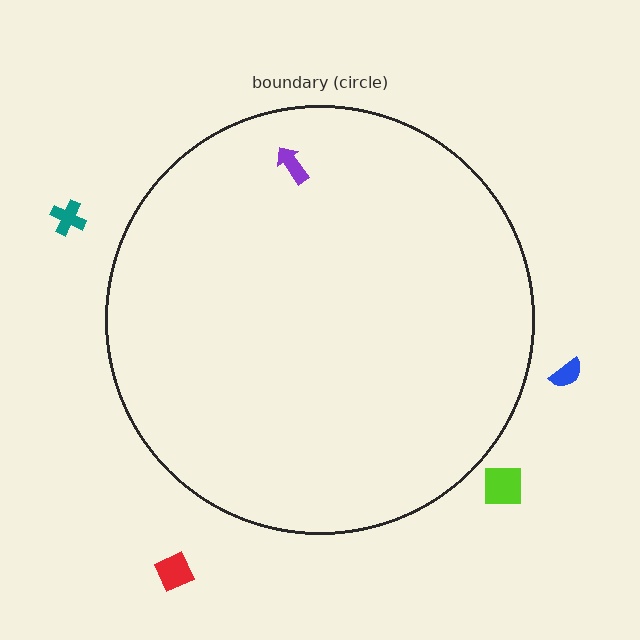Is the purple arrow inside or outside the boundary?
Inside.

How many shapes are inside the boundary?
1 inside, 4 outside.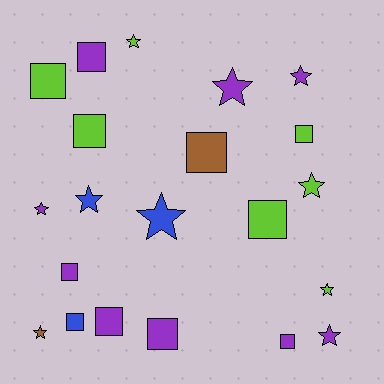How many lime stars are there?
There are 3 lime stars.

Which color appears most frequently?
Purple, with 9 objects.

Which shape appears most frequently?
Square, with 11 objects.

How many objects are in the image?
There are 21 objects.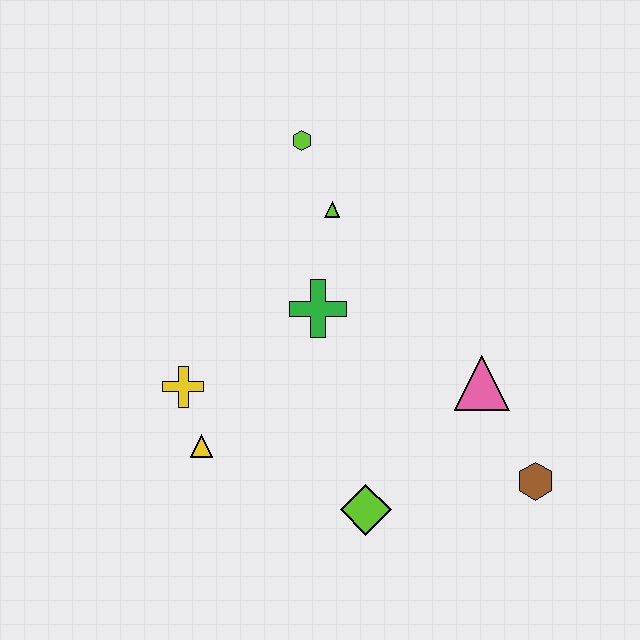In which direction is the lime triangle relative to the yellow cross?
The lime triangle is above the yellow cross.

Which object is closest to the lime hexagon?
The lime triangle is closest to the lime hexagon.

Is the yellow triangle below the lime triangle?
Yes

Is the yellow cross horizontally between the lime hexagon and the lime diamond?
No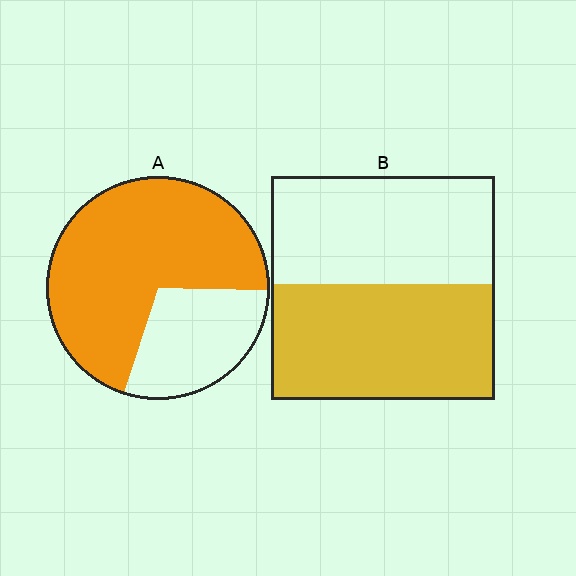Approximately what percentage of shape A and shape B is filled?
A is approximately 70% and B is approximately 50%.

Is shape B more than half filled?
Roughly half.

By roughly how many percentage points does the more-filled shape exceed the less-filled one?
By roughly 20 percentage points (A over B).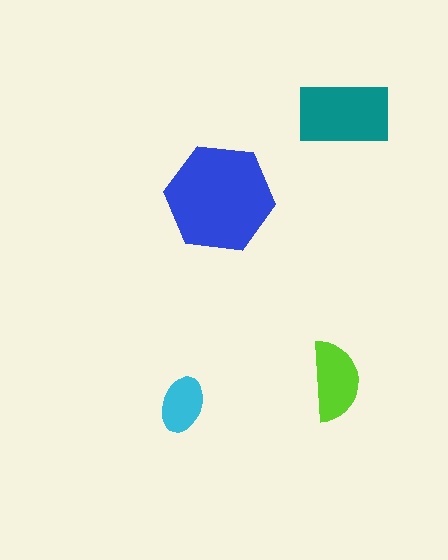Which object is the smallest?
The cyan ellipse.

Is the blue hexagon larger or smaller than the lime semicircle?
Larger.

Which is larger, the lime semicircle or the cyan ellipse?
The lime semicircle.